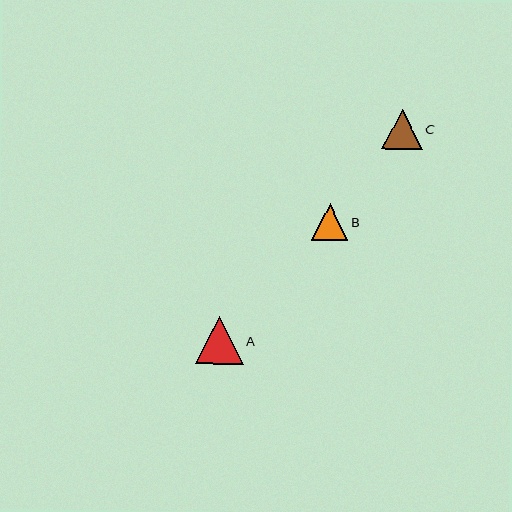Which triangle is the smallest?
Triangle B is the smallest with a size of approximately 36 pixels.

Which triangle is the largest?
Triangle A is the largest with a size of approximately 48 pixels.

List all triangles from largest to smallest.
From largest to smallest: A, C, B.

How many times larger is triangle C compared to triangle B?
Triangle C is approximately 1.1 times the size of triangle B.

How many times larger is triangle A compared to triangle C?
Triangle A is approximately 1.2 times the size of triangle C.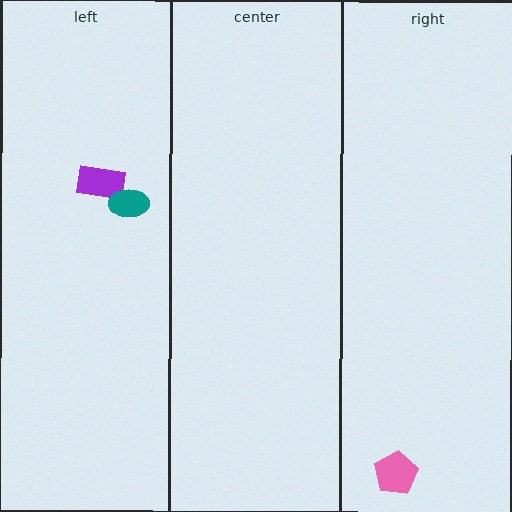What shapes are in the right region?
The pink pentagon.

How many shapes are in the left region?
2.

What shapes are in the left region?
The purple rectangle, the teal ellipse.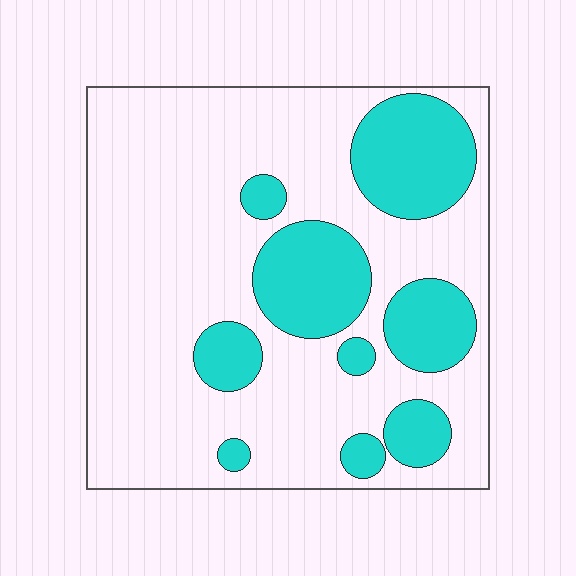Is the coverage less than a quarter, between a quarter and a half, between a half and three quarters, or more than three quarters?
Between a quarter and a half.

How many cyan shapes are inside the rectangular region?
9.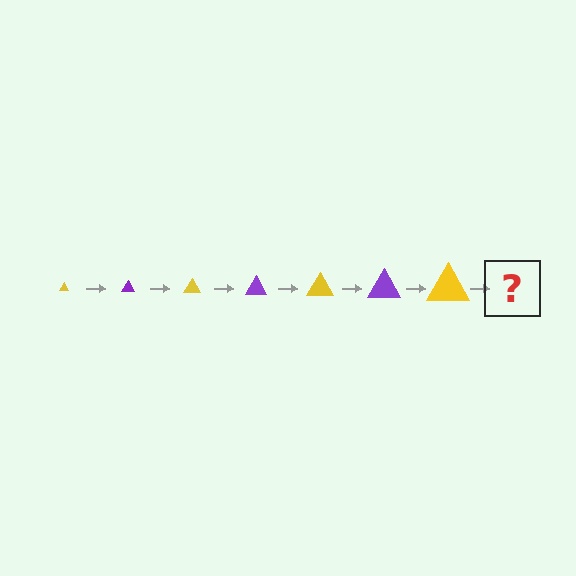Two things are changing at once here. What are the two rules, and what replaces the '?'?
The two rules are that the triangle grows larger each step and the color cycles through yellow and purple. The '?' should be a purple triangle, larger than the previous one.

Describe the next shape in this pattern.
It should be a purple triangle, larger than the previous one.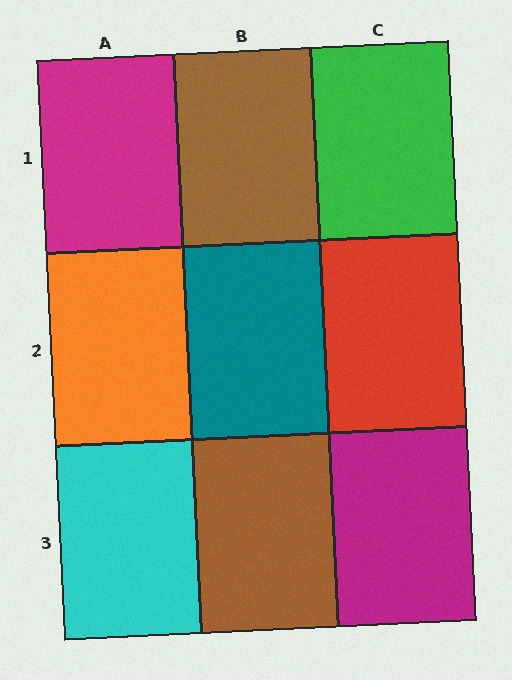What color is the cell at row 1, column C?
Green.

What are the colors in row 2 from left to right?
Orange, teal, red.